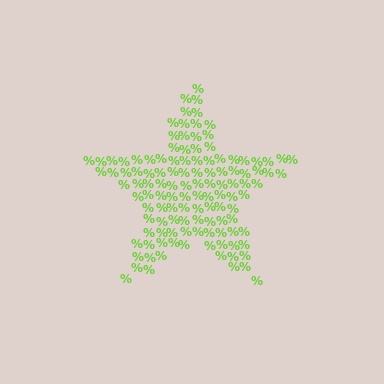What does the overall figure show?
The overall figure shows a star.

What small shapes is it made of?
It is made of small percent signs.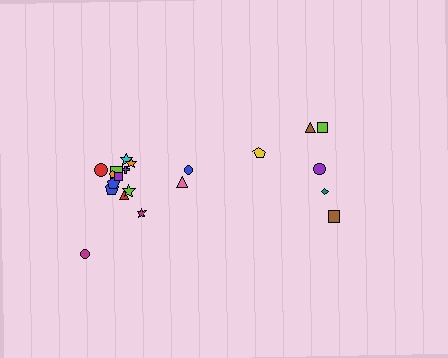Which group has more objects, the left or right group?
The left group.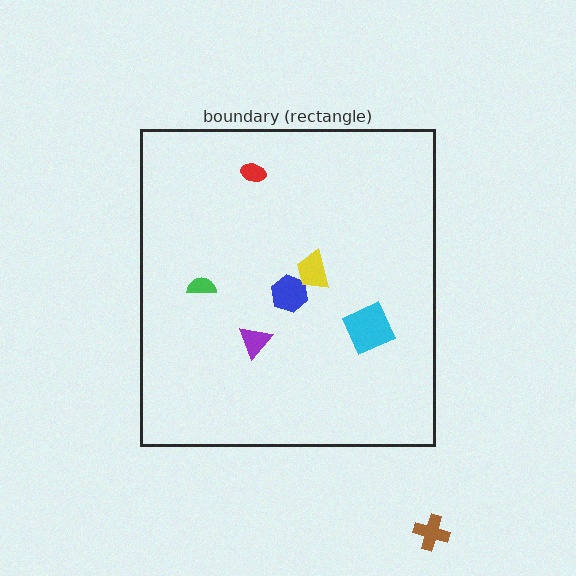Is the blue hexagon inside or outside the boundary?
Inside.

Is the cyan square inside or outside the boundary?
Inside.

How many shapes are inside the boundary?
6 inside, 1 outside.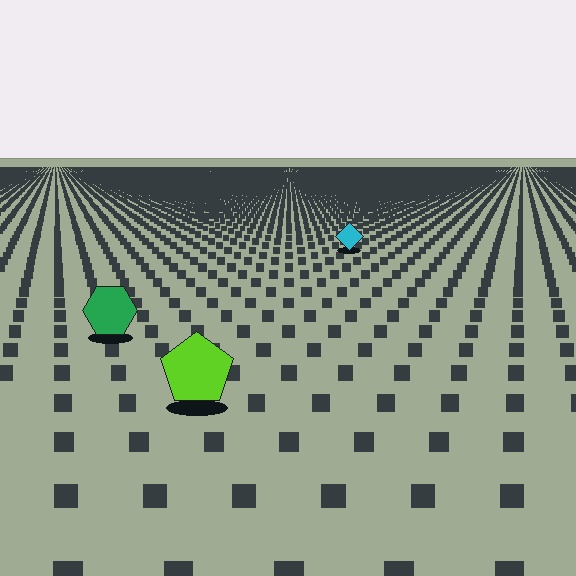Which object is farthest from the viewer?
The cyan diamond is farthest from the viewer. It appears smaller and the ground texture around it is denser.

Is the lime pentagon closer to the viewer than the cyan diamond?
Yes. The lime pentagon is closer — you can tell from the texture gradient: the ground texture is coarser near it.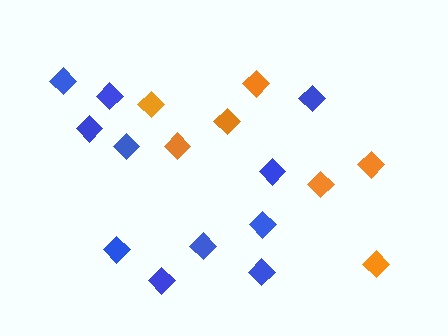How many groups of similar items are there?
There are 2 groups: one group of blue diamonds (11) and one group of orange diamonds (7).